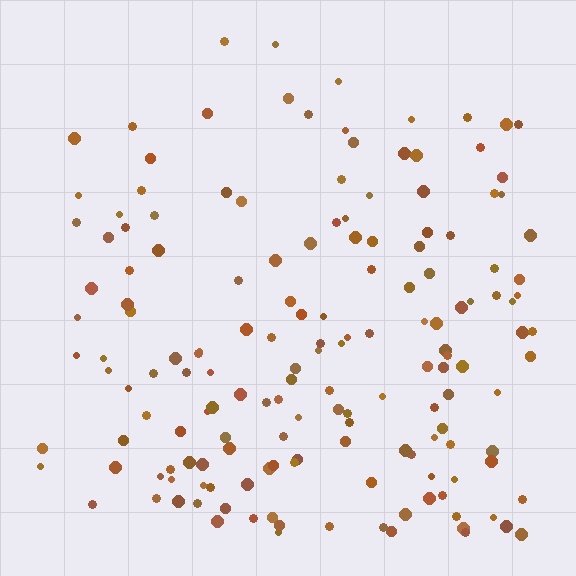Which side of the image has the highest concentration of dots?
The bottom.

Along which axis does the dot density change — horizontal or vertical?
Vertical.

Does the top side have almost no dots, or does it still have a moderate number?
Still a moderate number, just noticeably fewer than the bottom.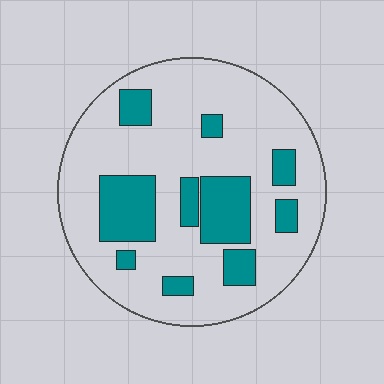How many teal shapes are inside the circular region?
10.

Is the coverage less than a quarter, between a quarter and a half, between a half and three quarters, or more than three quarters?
Less than a quarter.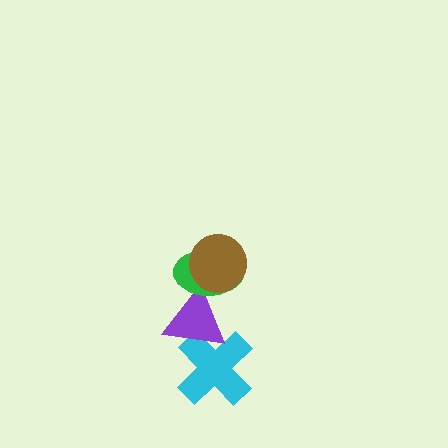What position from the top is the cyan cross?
The cyan cross is 4th from the top.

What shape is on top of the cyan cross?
The purple triangle is on top of the cyan cross.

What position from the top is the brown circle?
The brown circle is 1st from the top.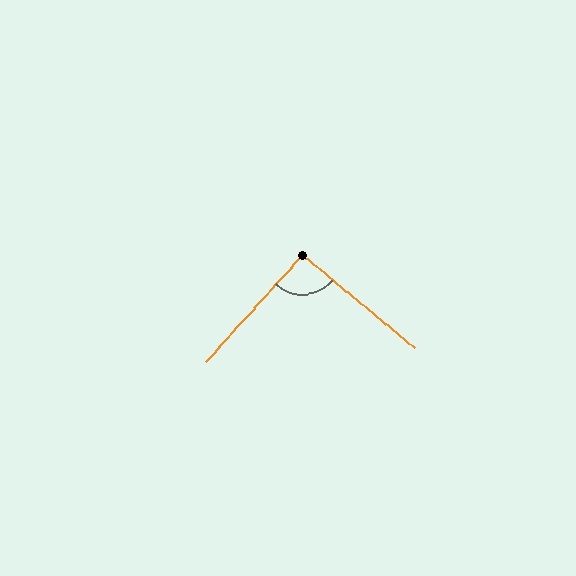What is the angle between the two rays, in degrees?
Approximately 93 degrees.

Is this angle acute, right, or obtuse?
It is approximately a right angle.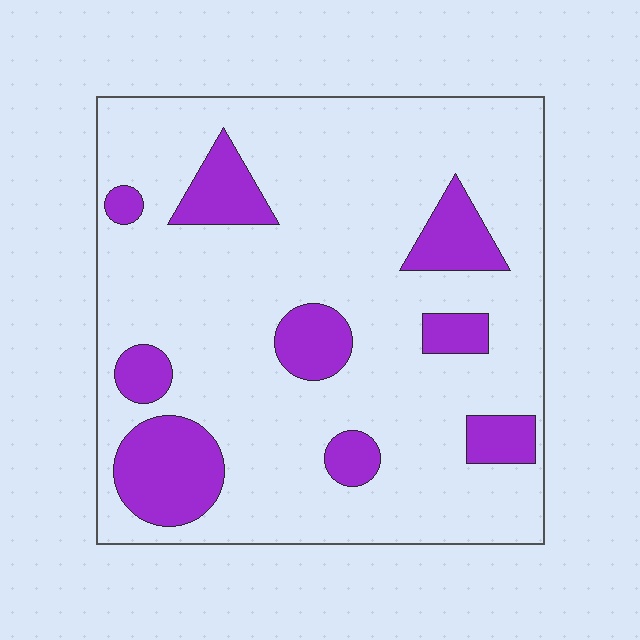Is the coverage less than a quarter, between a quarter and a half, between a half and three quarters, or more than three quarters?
Less than a quarter.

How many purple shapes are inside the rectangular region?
9.